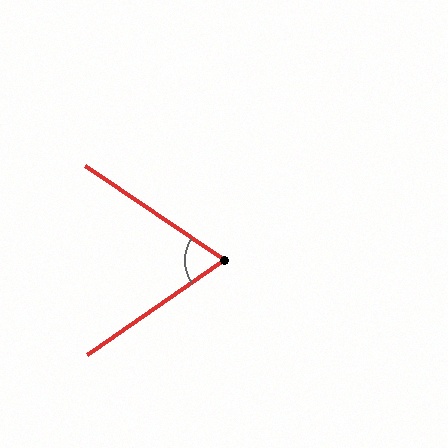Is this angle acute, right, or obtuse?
It is acute.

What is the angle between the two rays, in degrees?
Approximately 69 degrees.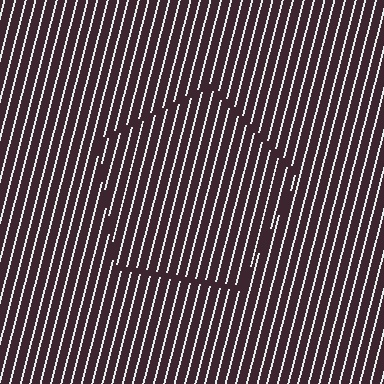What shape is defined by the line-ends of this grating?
An illusory pentagon. The interior of the shape contains the same grating, shifted by half a period — the contour is defined by the phase discontinuity where line-ends from the inner and outer gratings abut.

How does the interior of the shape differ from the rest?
The interior of the shape contains the same grating, shifted by half a period — the contour is defined by the phase discontinuity where line-ends from the inner and outer gratings abut.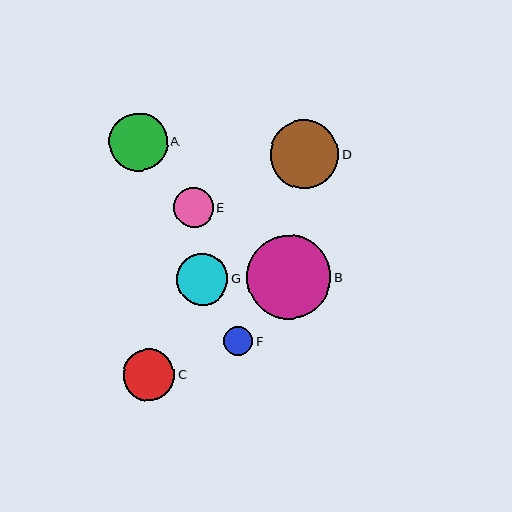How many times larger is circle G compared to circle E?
Circle G is approximately 1.3 times the size of circle E.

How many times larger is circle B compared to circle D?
Circle B is approximately 1.2 times the size of circle D.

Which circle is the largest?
Circle B is the largest with a size of approximately 84 pixels.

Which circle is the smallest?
Circle F is the smallest with a size of approximately 29 pixels.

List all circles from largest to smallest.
From largest to smallest: B, D, A, G, C, E, F.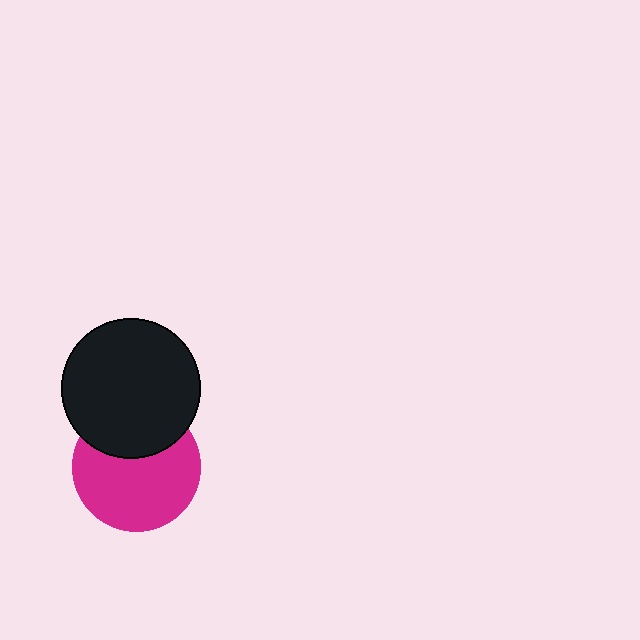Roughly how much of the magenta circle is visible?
Most of it is visible (roughly 67%).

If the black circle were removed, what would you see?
You would see the complete magenta circle.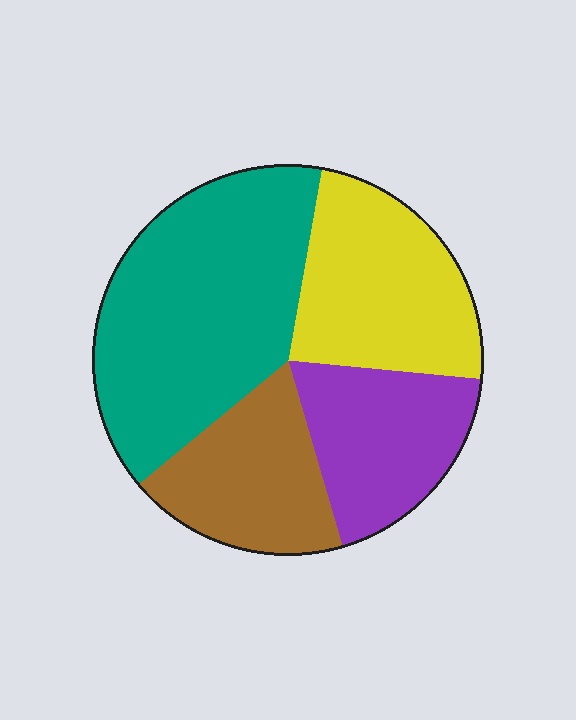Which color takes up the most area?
Teal, at roughly 40%.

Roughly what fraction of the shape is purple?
Purple takes up about one fifth (1/5) of the shape.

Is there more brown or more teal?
Teal.